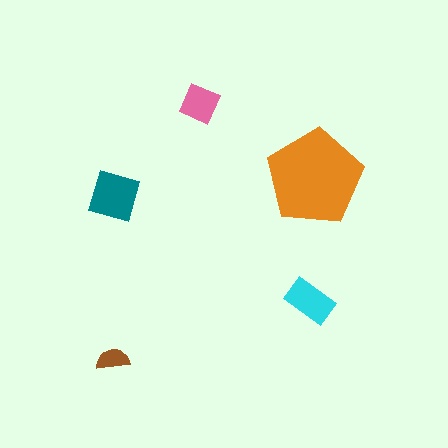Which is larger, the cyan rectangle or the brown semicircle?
The cyan rectangle.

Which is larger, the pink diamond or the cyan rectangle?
The cyan rectangle.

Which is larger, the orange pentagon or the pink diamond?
The orange pentagon.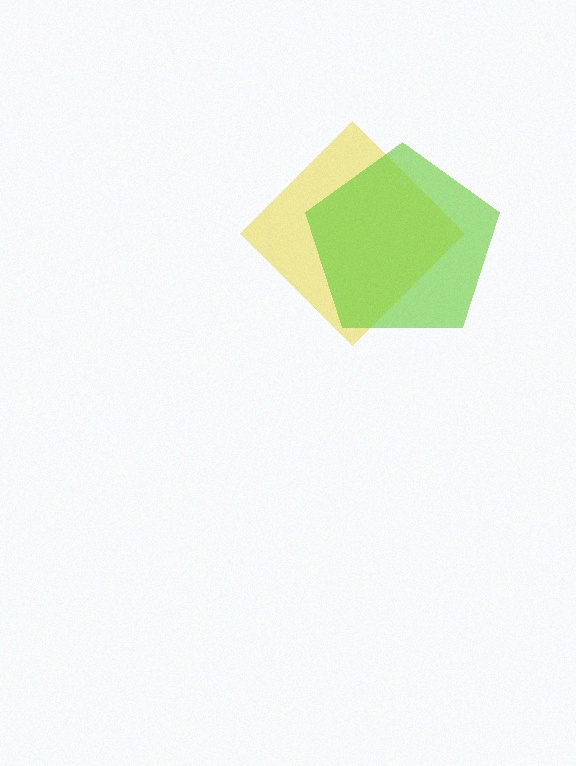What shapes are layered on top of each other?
The layered shapes are: a yellow diamond, a lime pentagon.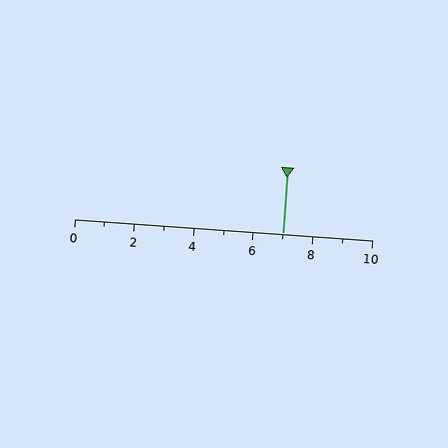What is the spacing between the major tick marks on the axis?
The major ticks are spaced 2 apart.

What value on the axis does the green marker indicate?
The marker indicates approximately 7.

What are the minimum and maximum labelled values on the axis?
The axis runs from 0 to 10.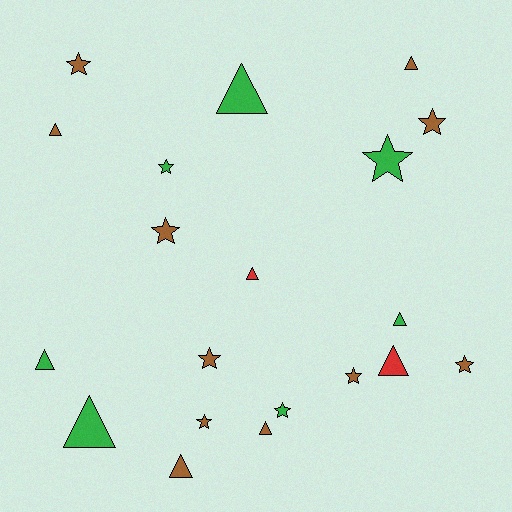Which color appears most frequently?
Brown, with 11 objects.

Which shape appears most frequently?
Triangle, with 10 objects.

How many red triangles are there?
There are 2 red triangles.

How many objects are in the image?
There are 20 objects.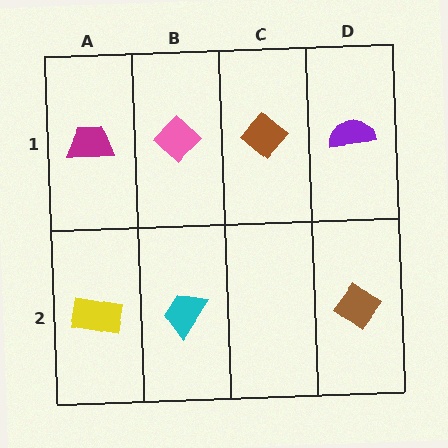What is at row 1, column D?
A purple semicircle.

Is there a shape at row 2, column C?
No, that cell is empty.